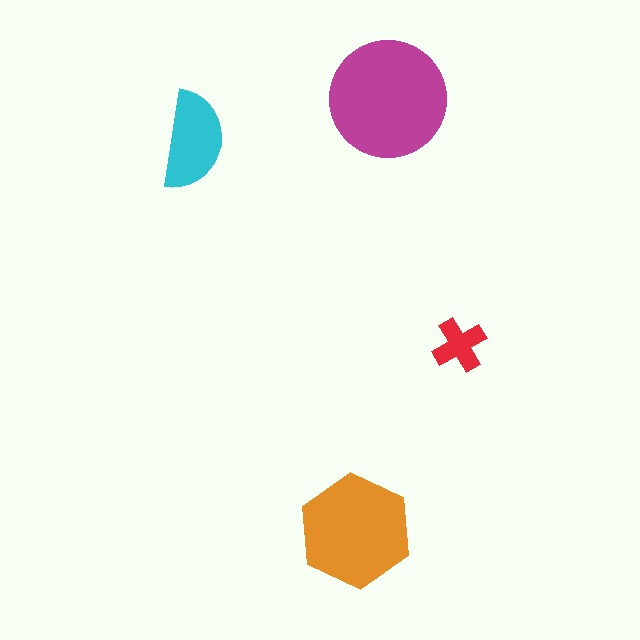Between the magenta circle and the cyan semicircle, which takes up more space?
The magenta circle.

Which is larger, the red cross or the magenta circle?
The magenta circle.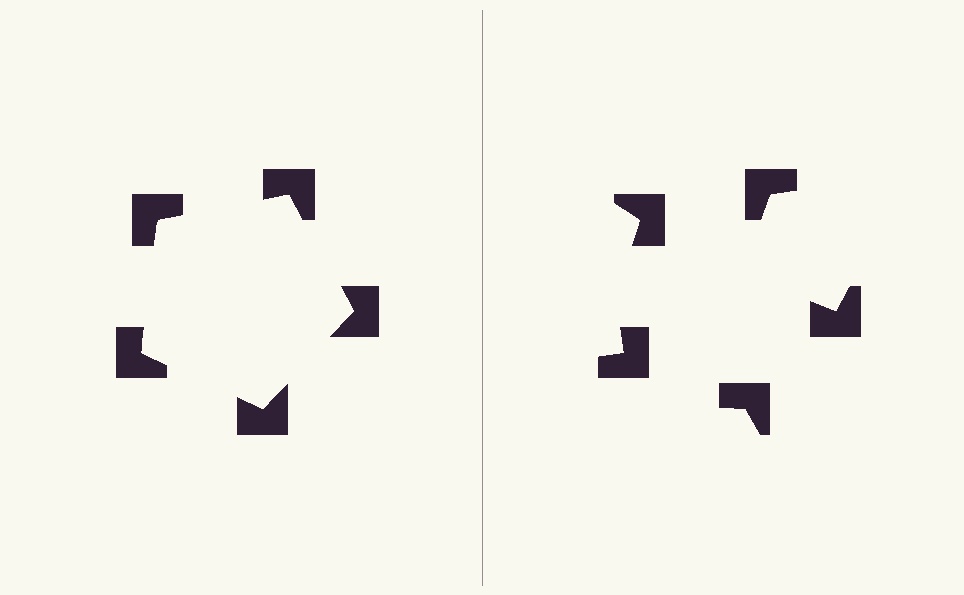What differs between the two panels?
The notched squares are positioned identically on both sides; only the wedge orientations differ. On the left they align to a pentagon; on the right they are misaligned.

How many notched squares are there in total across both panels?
10 — 5 on each side.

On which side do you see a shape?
An illusory pentagon appears on the left side. On the right side the wedge cuts are rotated, so no coherent shape forms.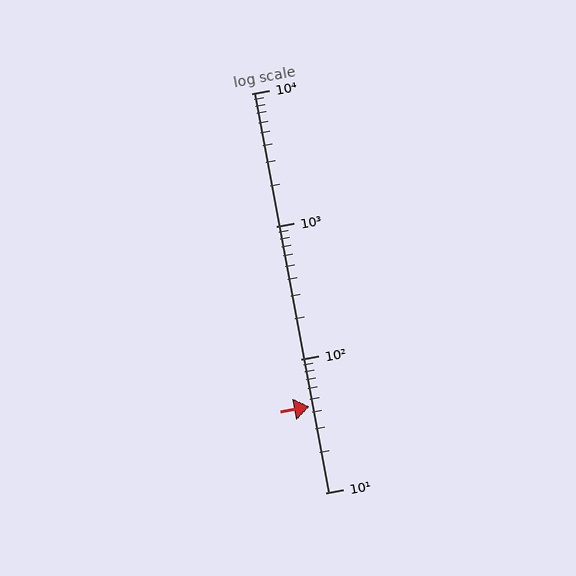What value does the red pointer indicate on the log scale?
The pointer indicates approximately 44.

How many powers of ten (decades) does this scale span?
The scale spans 3 decades, from 10 to 10000.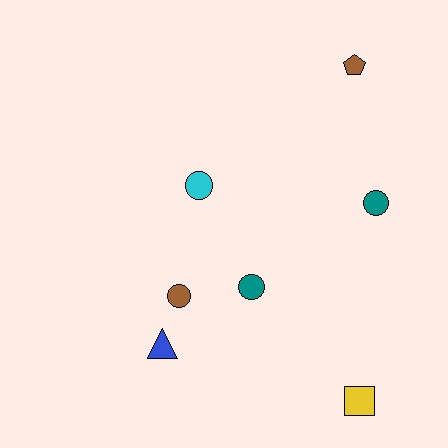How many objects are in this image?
There are 7 objects.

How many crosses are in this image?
There are no crosses.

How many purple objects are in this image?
There are no purple objects.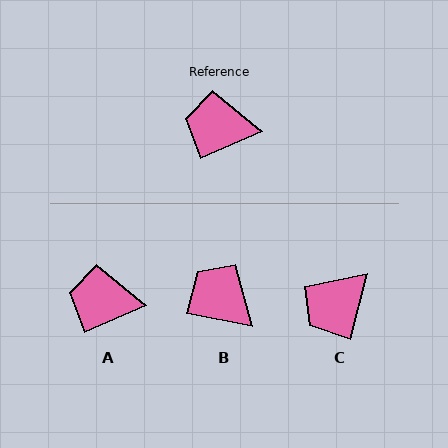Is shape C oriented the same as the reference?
No, it is off by about 52 degrees.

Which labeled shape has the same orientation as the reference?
A.